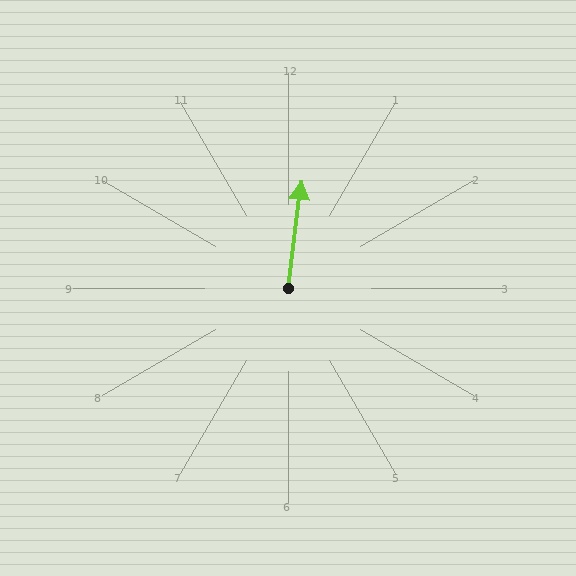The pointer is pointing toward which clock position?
Roughly 12 o'clock.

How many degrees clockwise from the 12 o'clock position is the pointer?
Approximately 7 degrees.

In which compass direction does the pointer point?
North.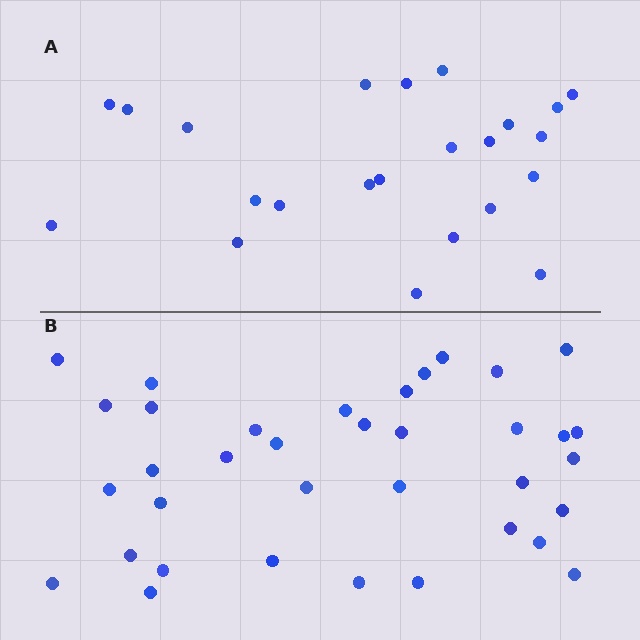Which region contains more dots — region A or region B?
Region B (the bottom region) has more dots.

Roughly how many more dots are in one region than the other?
Region B has approximately 15 more dots than region A.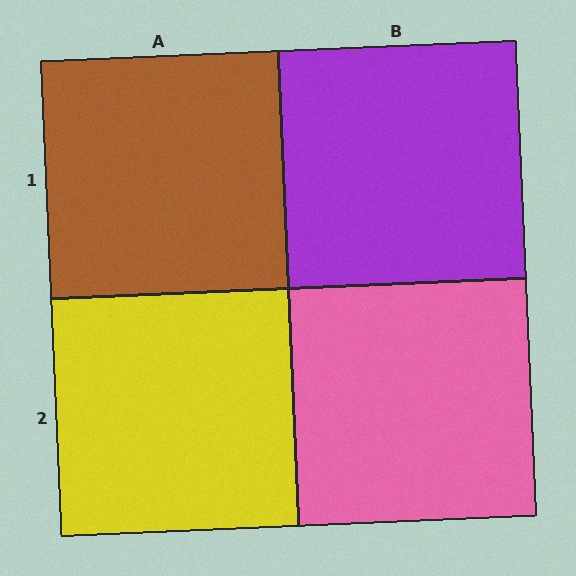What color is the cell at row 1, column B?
Purple.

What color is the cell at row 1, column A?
Brown.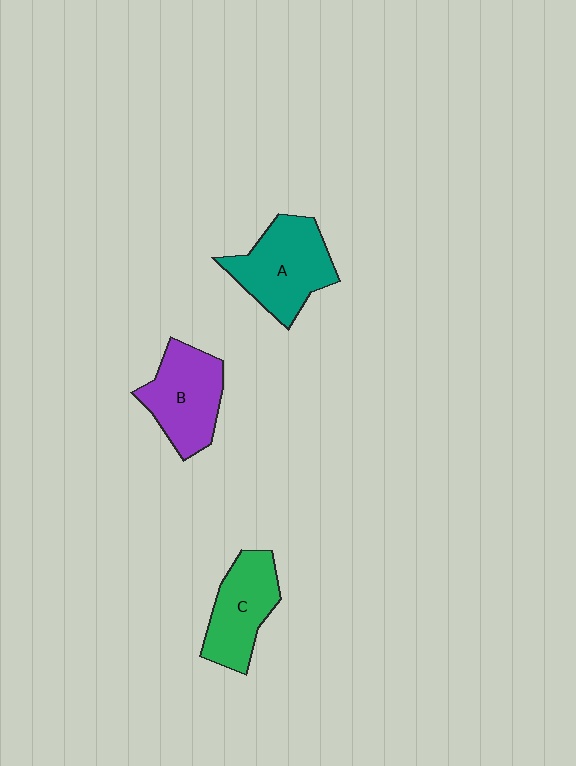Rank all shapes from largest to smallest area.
From largest to smallest: A (teal), B (purple), C (green).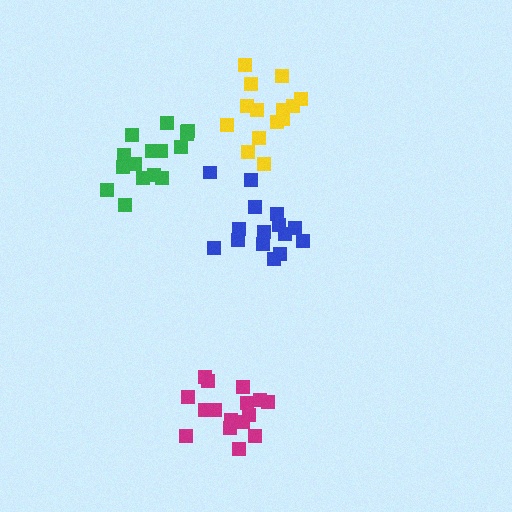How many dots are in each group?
Group 1: 14 dots, Group 2: 16 dots, Group 3: 15 dots, Group 4: 16 dots (61 total).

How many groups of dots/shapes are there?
There are 4 groups.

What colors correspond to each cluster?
The clusters are colored: yellow, magenta, blue, green.